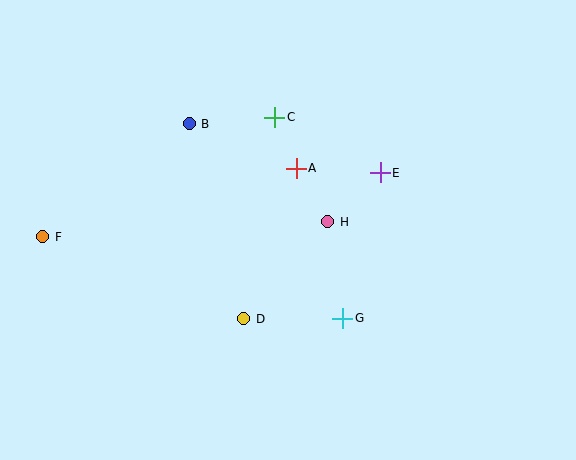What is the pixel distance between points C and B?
The distance between C and B is 86 pixels.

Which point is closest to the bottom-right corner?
Point G is closest to the bottom-right corner.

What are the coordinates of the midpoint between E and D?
The midpoint between E and D is at (312, 246).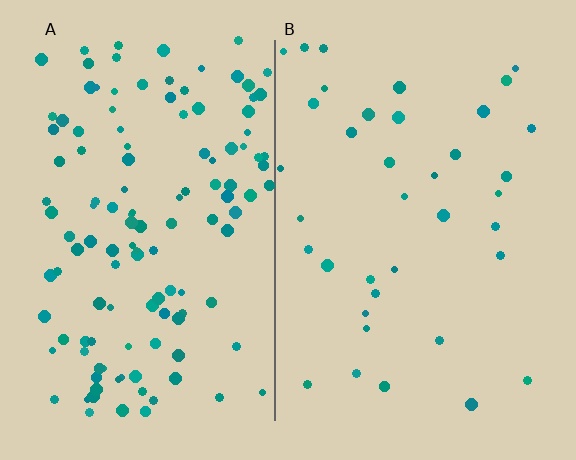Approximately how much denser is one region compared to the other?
Approximately 3.4× — region A over region B.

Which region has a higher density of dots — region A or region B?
A (the left).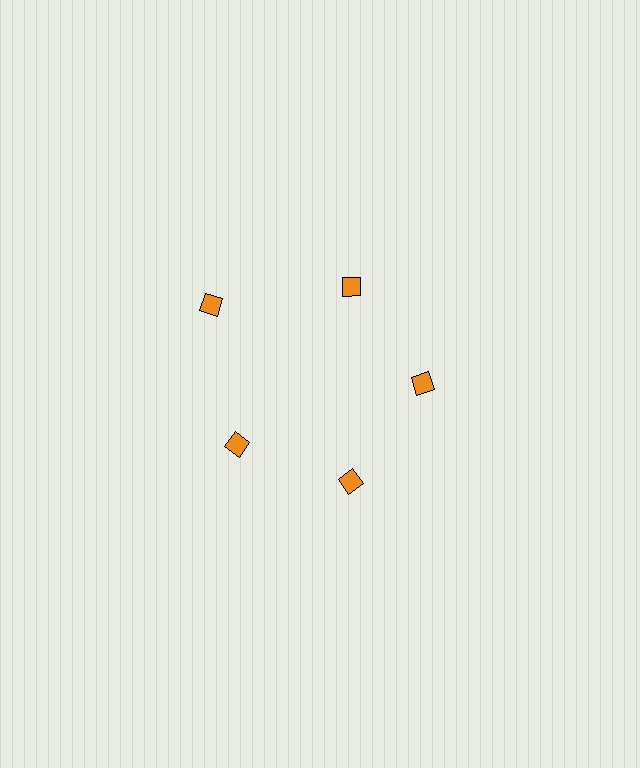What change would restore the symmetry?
The symmetry would be restored by moving it inward, back onto the ring so that all 5 diamonds sit at equal angles and equal distance from the center.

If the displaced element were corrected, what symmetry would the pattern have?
It would have 5-fold rotational symmetry — the pattern would map onto itself every 72 degrees.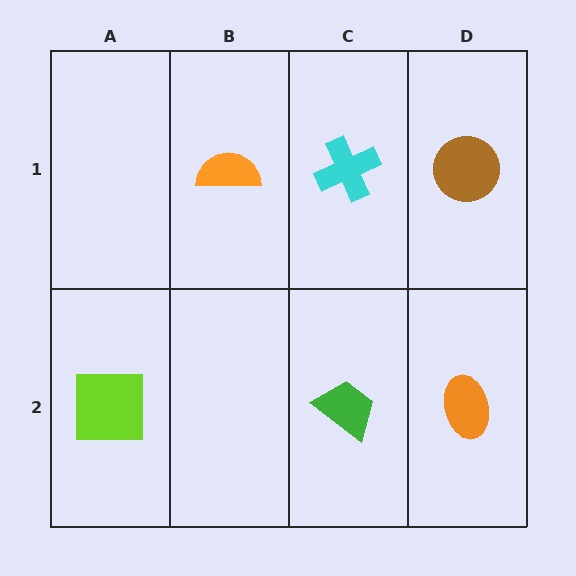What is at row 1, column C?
A cyan cross.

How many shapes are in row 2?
3 shapes.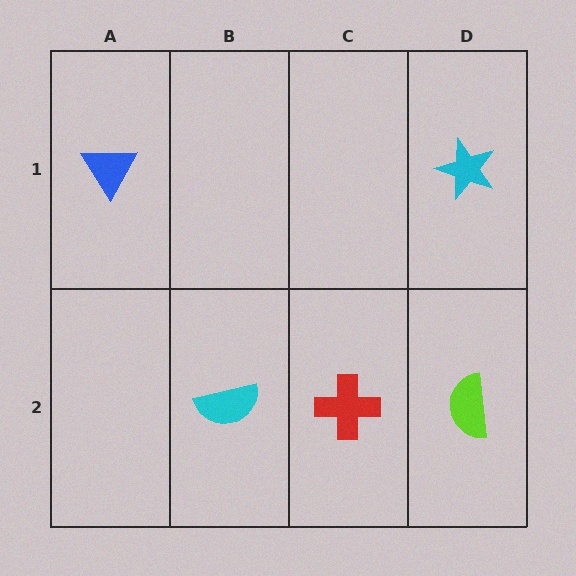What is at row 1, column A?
A blue triangle.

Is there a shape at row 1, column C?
No, that cell is empty.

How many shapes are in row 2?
3 shapes.